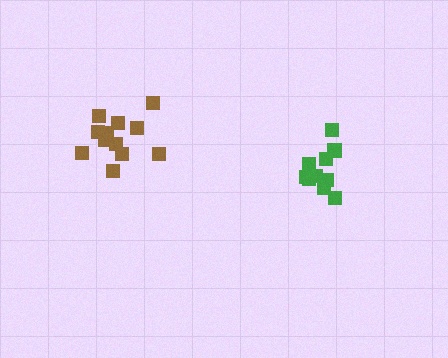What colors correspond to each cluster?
The clusters are colored: brown, green.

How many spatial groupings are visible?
There are 2 spatial groupings.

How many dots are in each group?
Group 1: 12 dots, Group 2: 10 dots (22 total).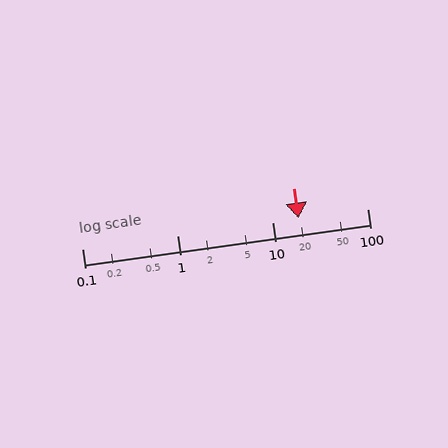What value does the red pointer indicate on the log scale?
The pointer indicates approximately 19.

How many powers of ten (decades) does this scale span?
The scale spans 3 decades, from 0.1 to 100.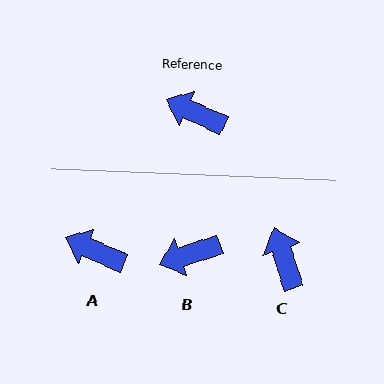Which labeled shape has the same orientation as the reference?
A.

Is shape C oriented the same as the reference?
No, it is off by about 48 degrees.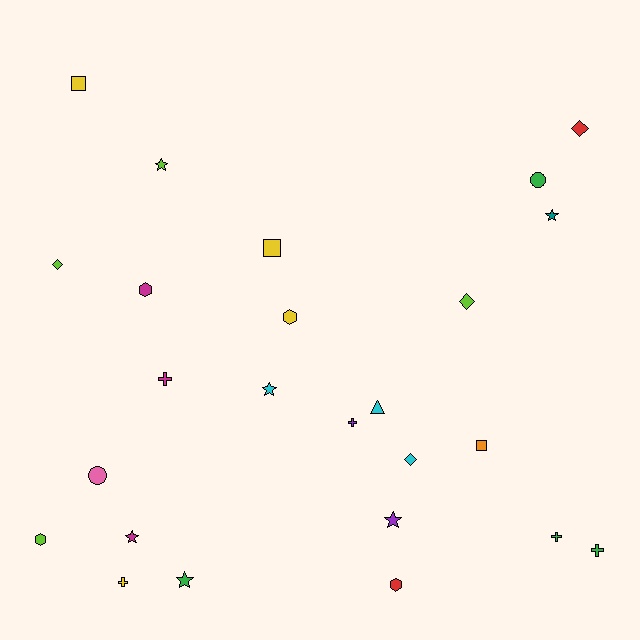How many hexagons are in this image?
There are 4 hexagons.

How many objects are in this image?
There are 25 objects.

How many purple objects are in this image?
There are 2 purple objects.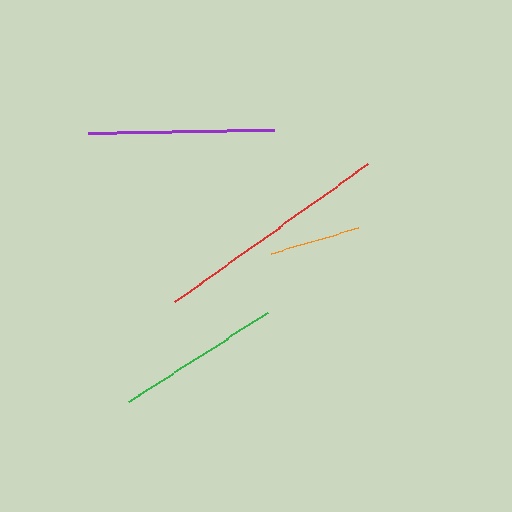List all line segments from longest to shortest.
From longest to shortest: red, purple, green, orange.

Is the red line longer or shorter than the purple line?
The red line is longer than the purple line.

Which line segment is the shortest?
The orange line is the shortest at approximately 90 pixels.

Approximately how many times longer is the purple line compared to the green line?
The purple line is approximately 1.1 times the length of the green line.